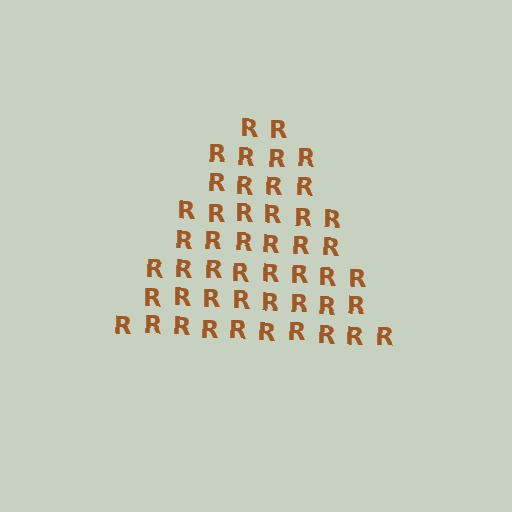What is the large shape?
The large shape is a triangle.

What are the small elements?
The small elements are letter R's.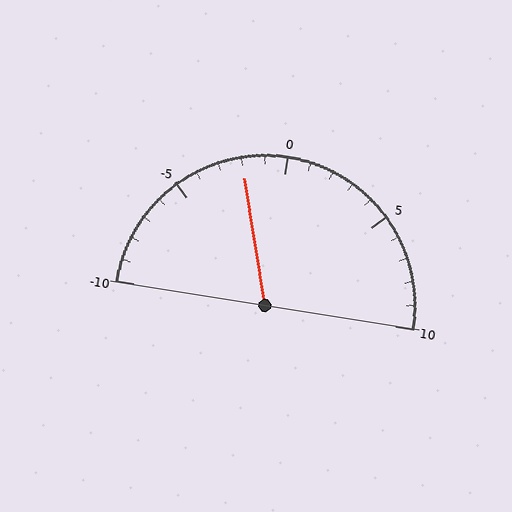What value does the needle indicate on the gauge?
The needle indicates approximately -2.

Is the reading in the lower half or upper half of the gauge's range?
The reading is in the lower half of the range (-10 to 10).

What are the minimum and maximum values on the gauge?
The gauge ranges from -10 to 10.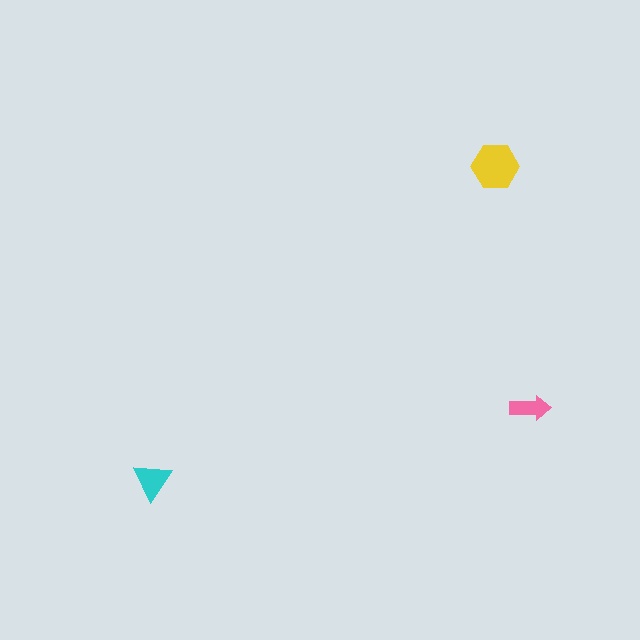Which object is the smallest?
The pink arrow.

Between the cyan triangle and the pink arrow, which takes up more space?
The cyan triangle.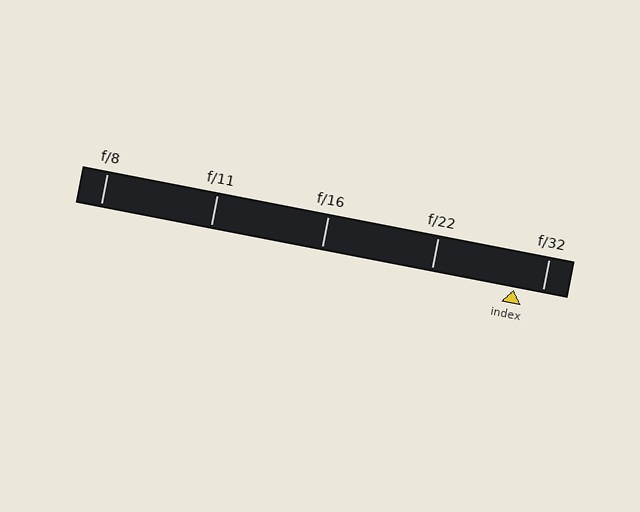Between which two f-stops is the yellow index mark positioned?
The index mark is between f/22 and f/32.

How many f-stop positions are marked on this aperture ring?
There are 5 f-stop positions marked.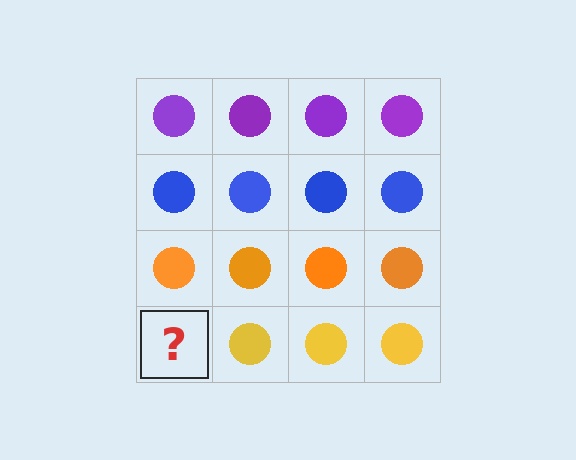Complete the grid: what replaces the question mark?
The question mark should be replaced with a yellow circle.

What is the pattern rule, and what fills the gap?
The rule is that each row has a consistent color. The gap should be filled with a yellow circle.